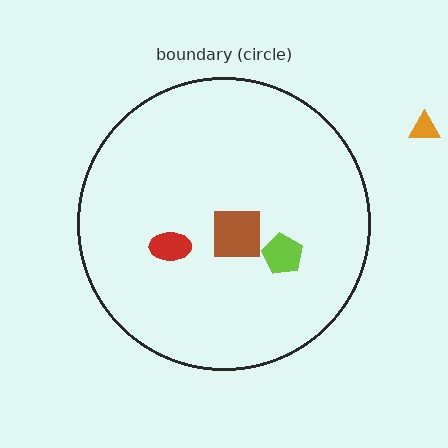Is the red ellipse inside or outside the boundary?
Inside.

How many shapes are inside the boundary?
3 inside, 1 outside.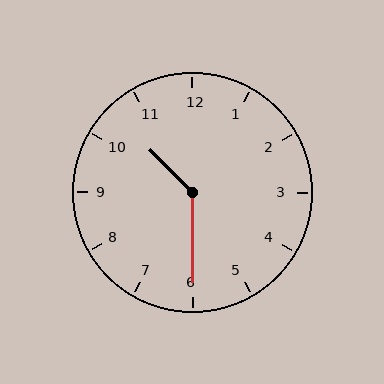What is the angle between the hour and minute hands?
Approximately 135 degrees.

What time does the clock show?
10:30.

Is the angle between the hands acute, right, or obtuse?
It is obtuse.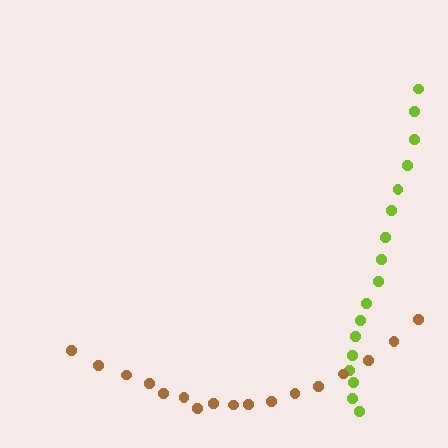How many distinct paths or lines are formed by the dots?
There are 2 distinct paths.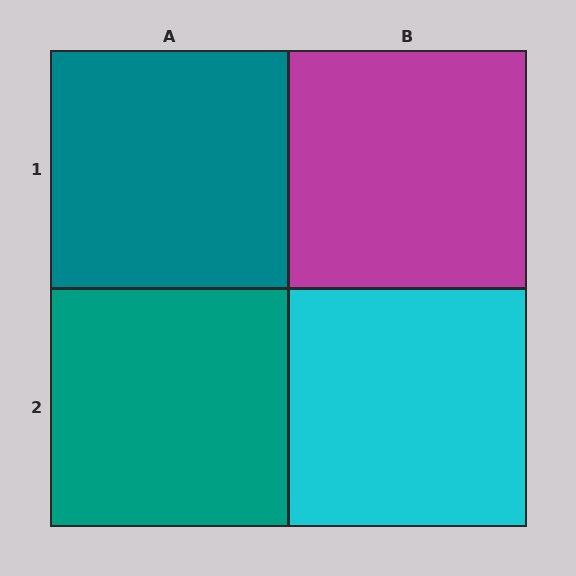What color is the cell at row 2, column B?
Cyan.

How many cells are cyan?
1 cell is cyan.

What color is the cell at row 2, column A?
Teal.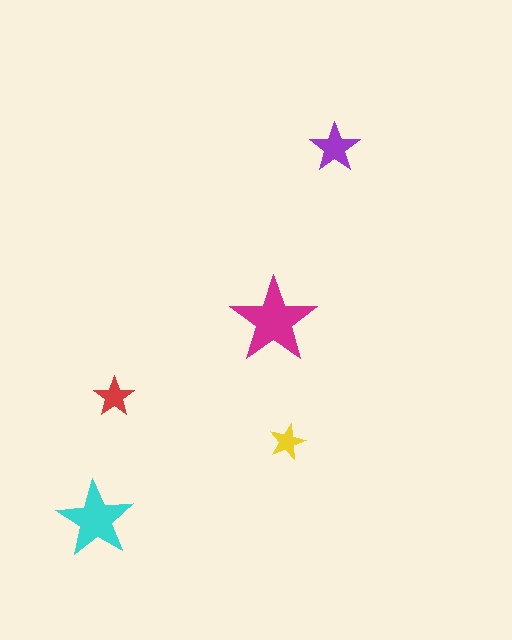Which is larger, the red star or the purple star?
The purple one.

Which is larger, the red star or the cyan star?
The cyan one.